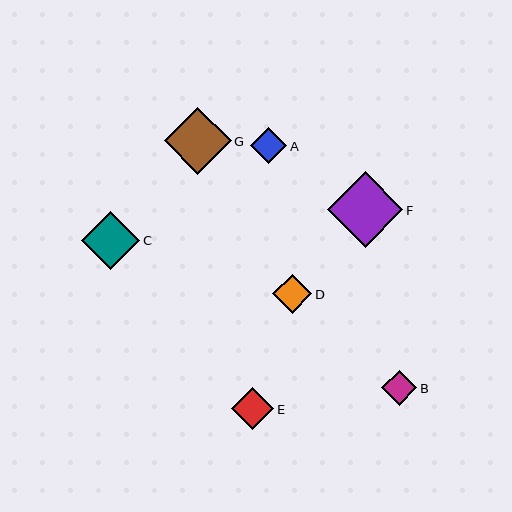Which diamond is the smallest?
Diamond B is the smallest with a size of approximately 35 pixels.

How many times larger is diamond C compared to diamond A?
Diamond C is approximately 1.6 times the size of diamond A.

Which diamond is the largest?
Diamond F is the largest with a size of approximately 76 pixels.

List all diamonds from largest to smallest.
From largest to smallest: F, G, C, E, D, A, B.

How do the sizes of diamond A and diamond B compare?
Diamond A and diamond B are approximately the same size.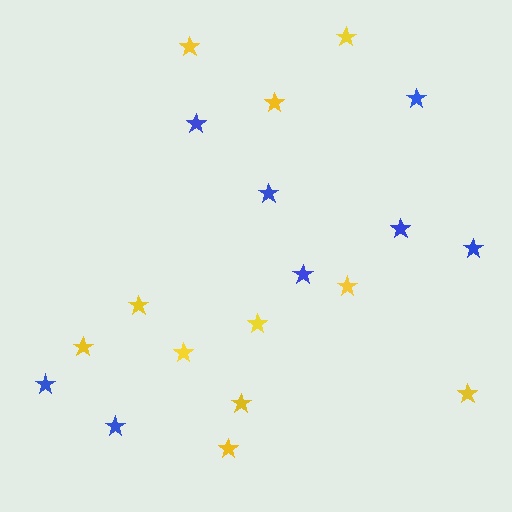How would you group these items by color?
There are 2 groups: one group of yellow stars (11) and one group of blue stars (8).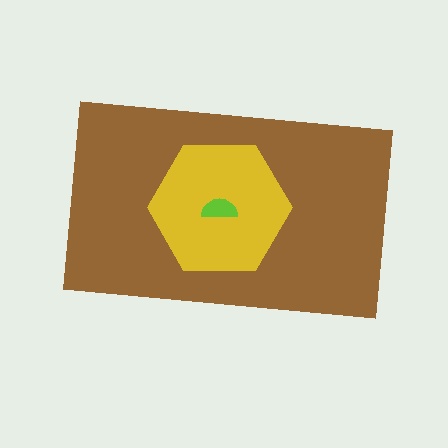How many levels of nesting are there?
3.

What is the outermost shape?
The brown rectangle.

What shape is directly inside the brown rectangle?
The yellow hexagon.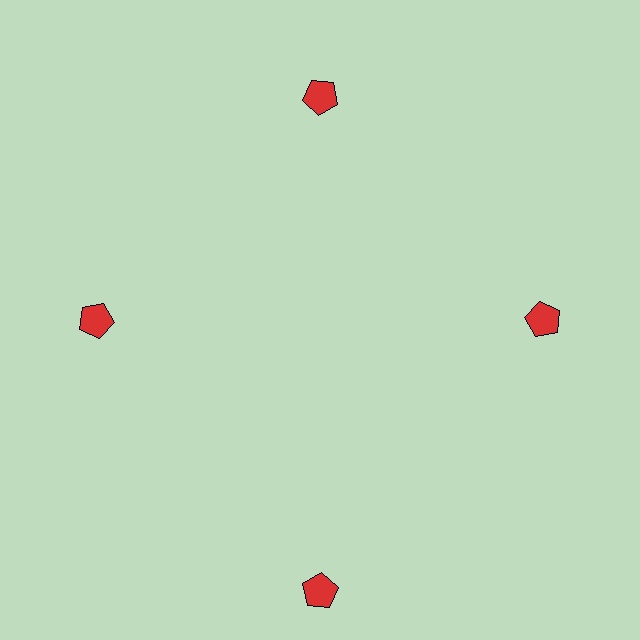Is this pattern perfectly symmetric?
No. The 4 red pentagons are arranged in a ring, but one element near the 6 o'clock position is pushed outward from the center, breaking the 4-fold rotational symmetry.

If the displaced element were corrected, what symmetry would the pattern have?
It would have 4-fold rotational symmetry — the pattern would map onto itself every 90 degrees.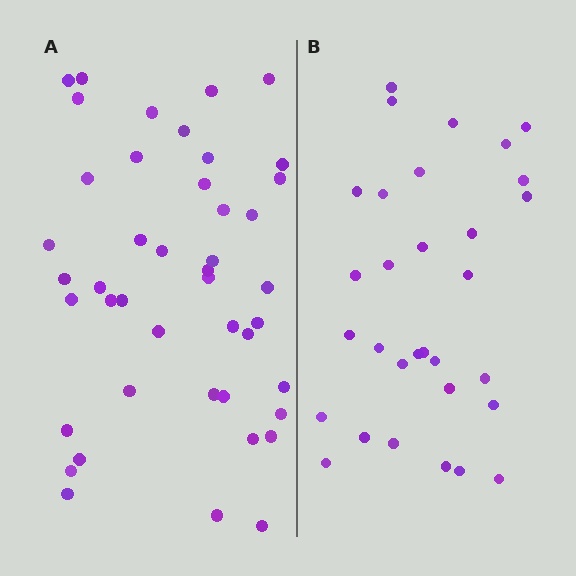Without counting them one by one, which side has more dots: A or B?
Region A (the left region) has more dots.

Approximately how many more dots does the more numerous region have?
Region A has approximately 15 more dots than region B.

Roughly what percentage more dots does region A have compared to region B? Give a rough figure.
About 40% more.